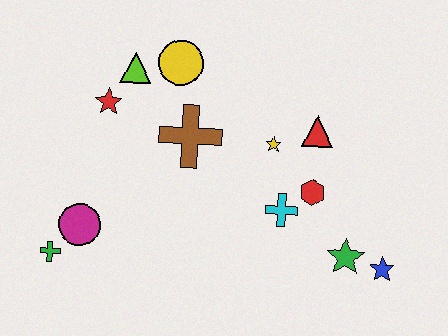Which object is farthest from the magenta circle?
The blue star is farthest from the magenta circle.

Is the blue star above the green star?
No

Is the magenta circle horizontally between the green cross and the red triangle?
Yes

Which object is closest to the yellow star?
The red triangle is closest to the yellow star.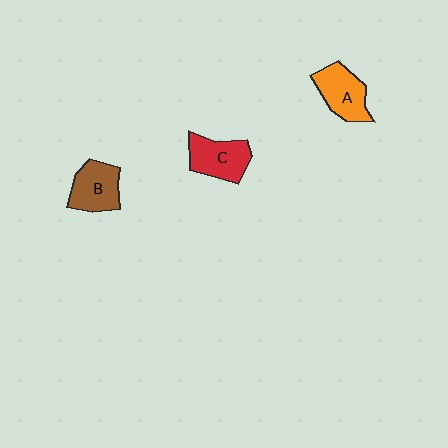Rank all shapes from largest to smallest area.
From largest to smallest: C (red), A (orange), B (brown).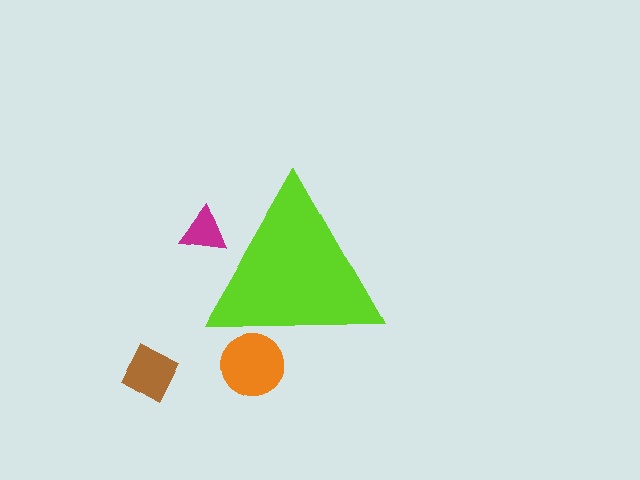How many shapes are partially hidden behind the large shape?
2 shapes are partially hidden.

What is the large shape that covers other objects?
A lime triangle.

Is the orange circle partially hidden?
Yes, the orange circle is partially hidden behind the lime triangle.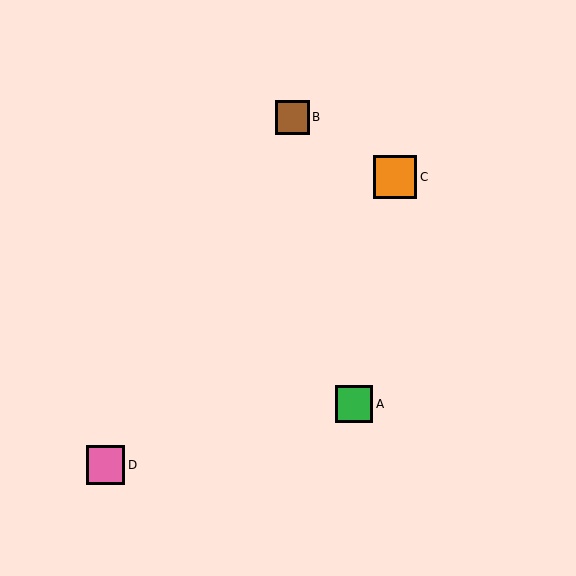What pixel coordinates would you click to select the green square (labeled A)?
Click at (354, 404) to select the green square A.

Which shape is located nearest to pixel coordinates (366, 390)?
The green square (labeled A) at (354, 404) is nearest to that location.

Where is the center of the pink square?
The center of the pink square is at (105, 465).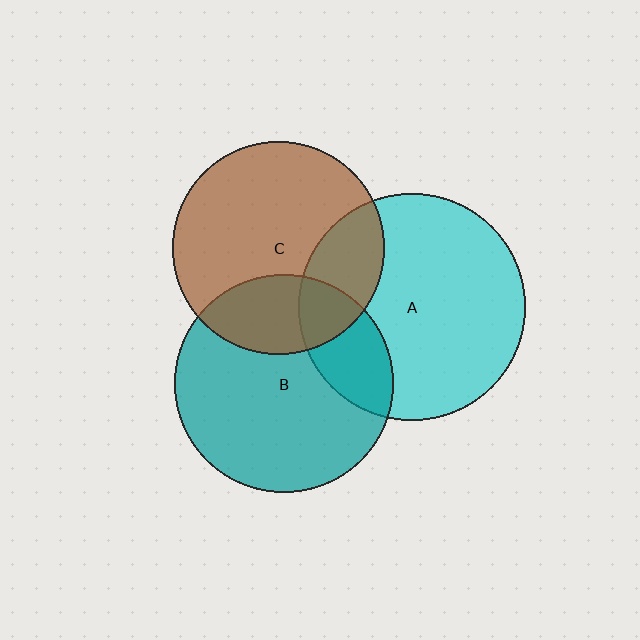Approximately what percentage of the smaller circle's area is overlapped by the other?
Approximately 25%.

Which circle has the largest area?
Circle A (cyan).